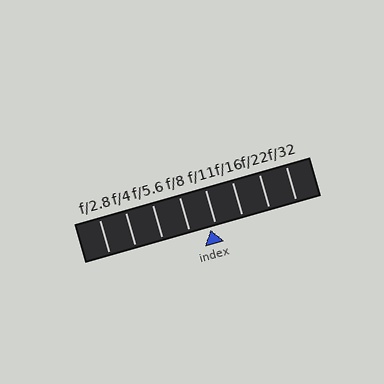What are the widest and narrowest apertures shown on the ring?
The widest aperture shown is f/2.8 and the narrowest is f/32.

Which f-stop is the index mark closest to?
The index mark is closest to f/11.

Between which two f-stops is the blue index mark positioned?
The index mark is between f/8 and f/11.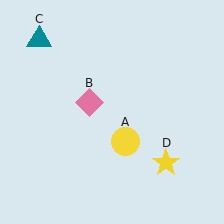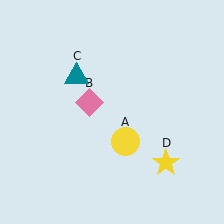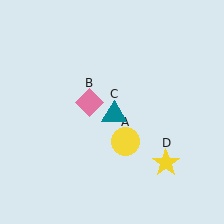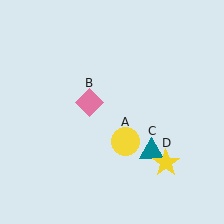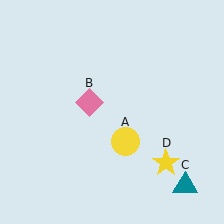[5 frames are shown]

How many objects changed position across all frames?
1 object changed position: teal triangle (object C).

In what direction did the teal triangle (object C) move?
The teal triangle (object C) moved down and to the right.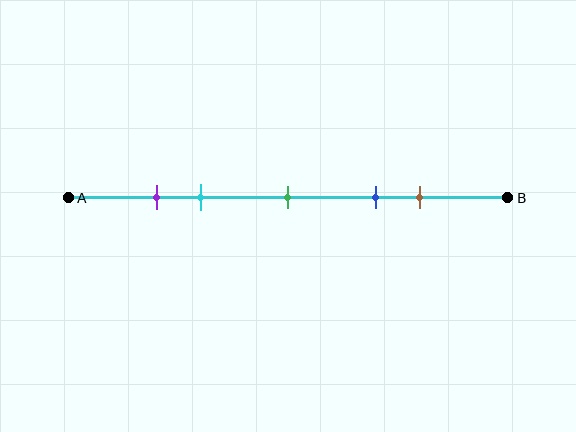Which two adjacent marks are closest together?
The purple and cyan marks are the closest adjacent pair.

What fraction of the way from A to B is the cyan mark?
The cyan mark is approximately 30% (0.3) of the way from A to B.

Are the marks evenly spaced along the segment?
No, the marks are not evenly spaced.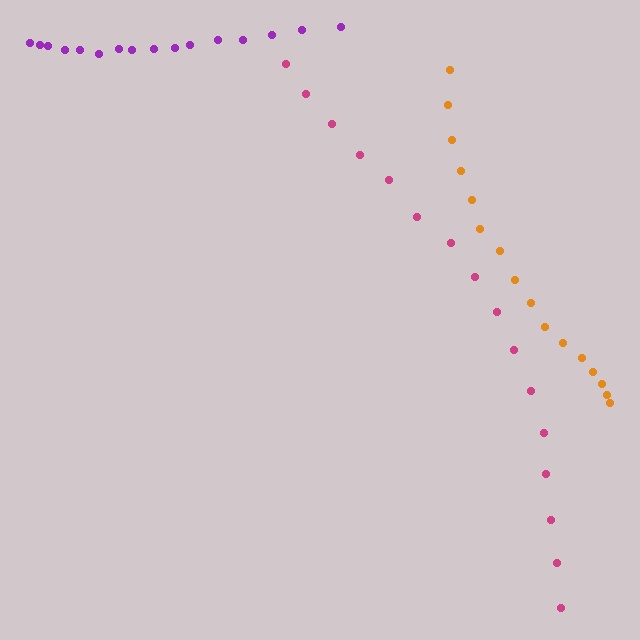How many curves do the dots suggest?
There are 3 distinct paths.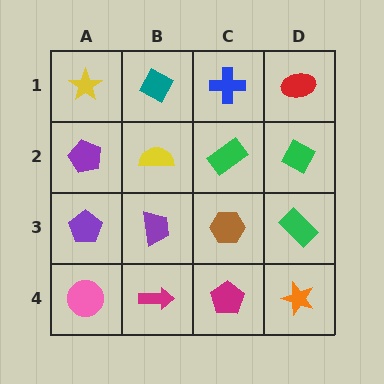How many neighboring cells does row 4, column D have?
2.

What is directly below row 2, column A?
A purple pentagon.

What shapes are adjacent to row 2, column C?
A blue cross (row 1, column C), a brown hexagon (row 3, column C), a yellow semicircle (row 2, column B), a green diamond (row 2, column D).